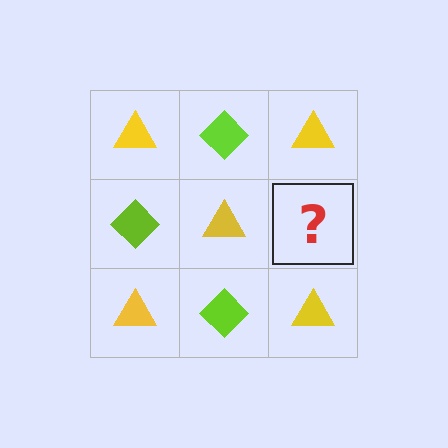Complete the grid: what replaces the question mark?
The question mark should be replaced with a lime diamond.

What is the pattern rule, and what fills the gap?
The rule is that it alternates yellow triangle and lime diamond in a checkerboard pattern. The gap should be filled with a lime diamond.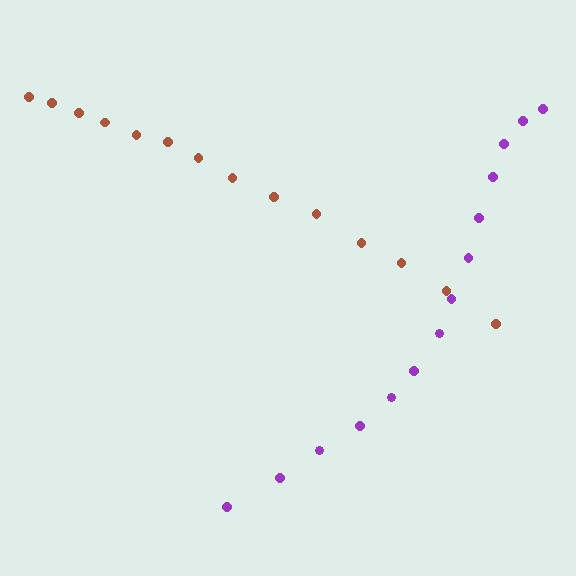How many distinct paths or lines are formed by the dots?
There are 2 distinct paths.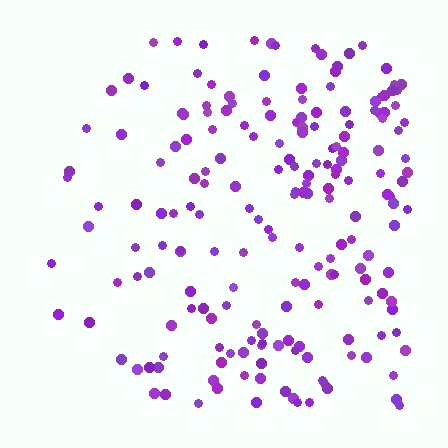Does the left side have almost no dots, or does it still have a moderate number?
Still a moderate number, just noticeably fewer than the right.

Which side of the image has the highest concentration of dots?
The right.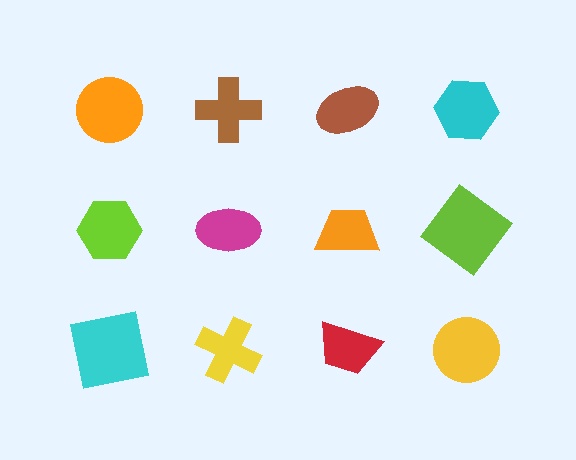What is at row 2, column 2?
A magenta ellipse.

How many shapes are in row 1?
4 shapes.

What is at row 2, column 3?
An orange trapezoid.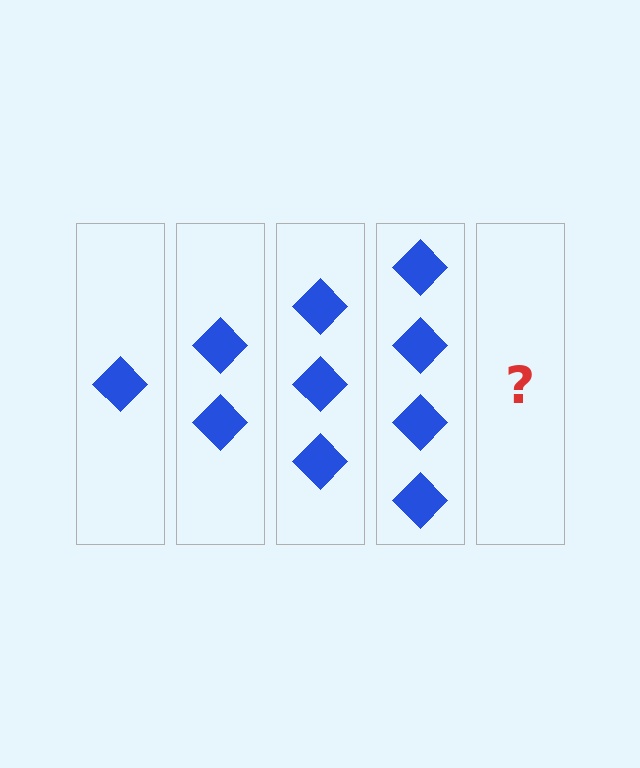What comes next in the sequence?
The next element should be 5 diamonds.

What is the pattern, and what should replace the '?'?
The pattern is that each step adds one more diamond. The '?' should be 5 diamonds.